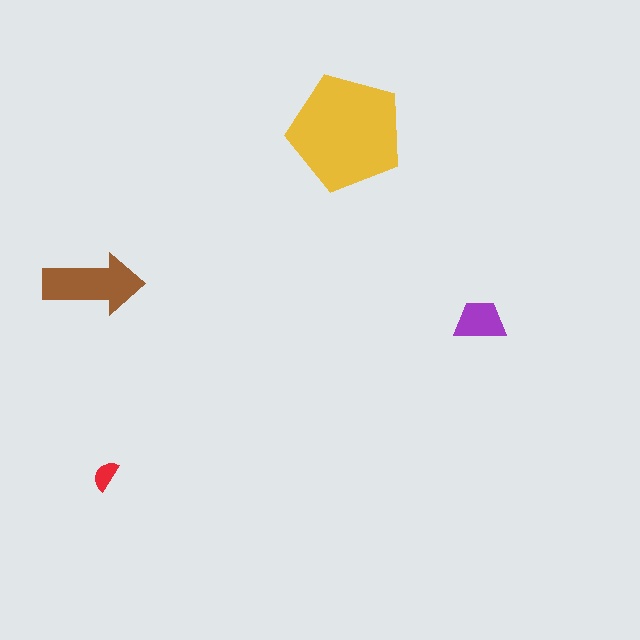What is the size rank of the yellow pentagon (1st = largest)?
1st.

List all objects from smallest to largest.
The red semicircle, the purple trapezoid, the brown arrow, the yellow pentagon.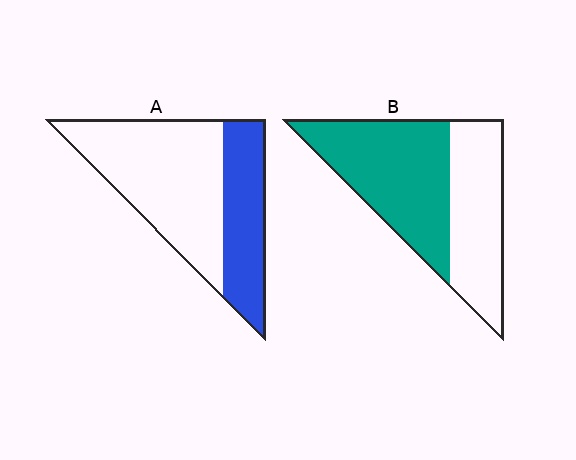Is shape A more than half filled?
No.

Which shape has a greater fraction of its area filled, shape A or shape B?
Shape B.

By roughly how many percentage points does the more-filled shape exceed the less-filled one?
By roughly 20 percentage points (B over A).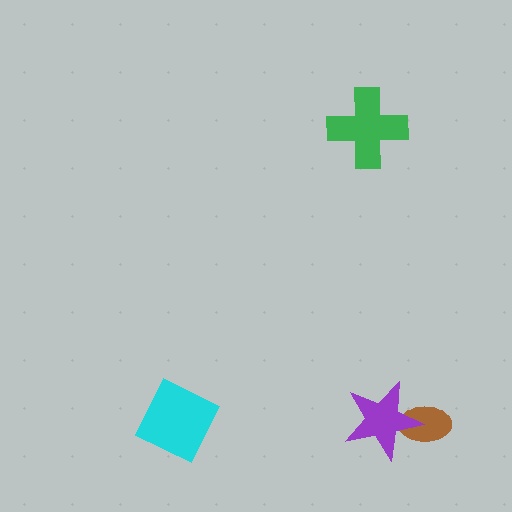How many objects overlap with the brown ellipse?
1 object overlaps with the brown ellipse.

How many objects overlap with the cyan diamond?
0 objects overlap with the cyan diamond.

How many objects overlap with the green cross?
0 objects overlap with the green cross.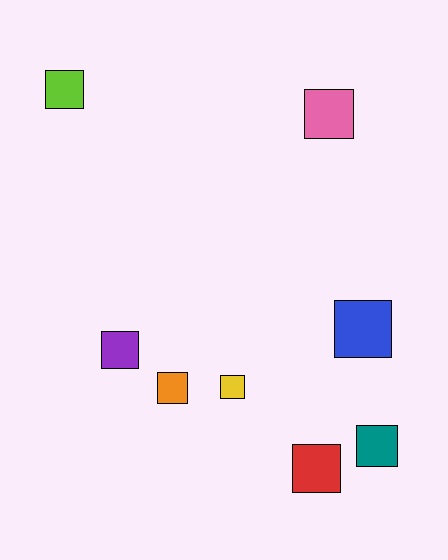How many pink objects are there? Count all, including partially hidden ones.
There is 1 pink object.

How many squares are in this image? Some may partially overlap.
There are 8 squares.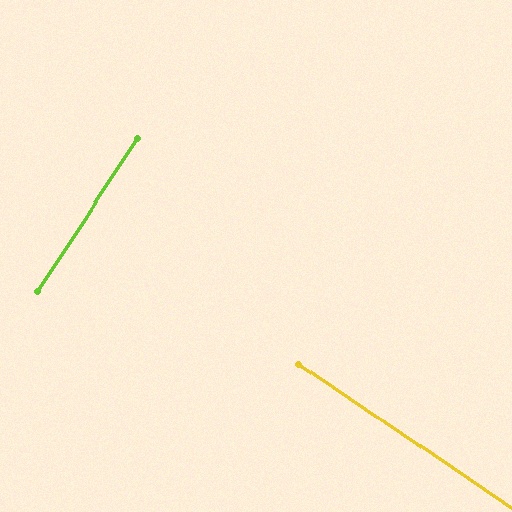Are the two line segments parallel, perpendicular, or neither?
Perpendicular — they meet at approximately 89°.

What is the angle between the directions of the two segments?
Approximately 89 degrees.